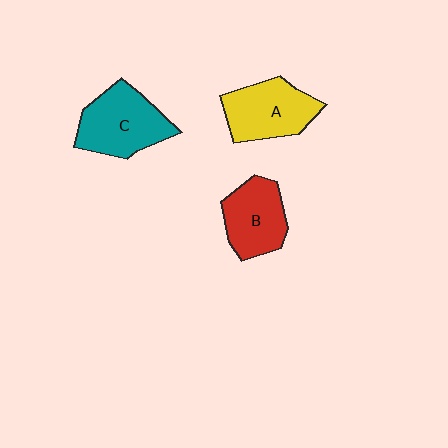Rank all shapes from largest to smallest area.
From largest to smallest: C (teal), A (yellow), B (red).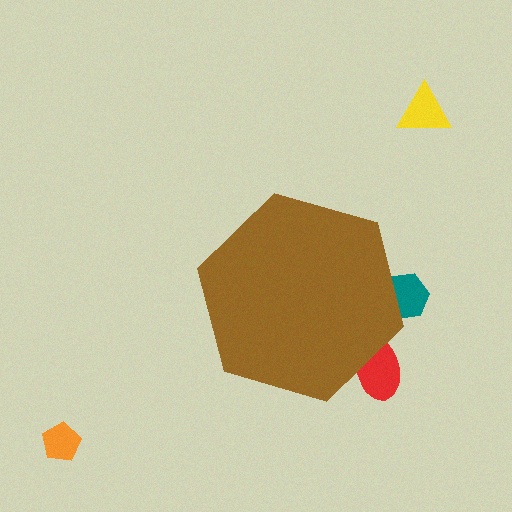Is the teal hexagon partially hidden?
Yes, the teal hexagon is partially hidden behind the brown hexagon.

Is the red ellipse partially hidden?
Yes, the red ellipse is partially hidden behind the brown hexagon.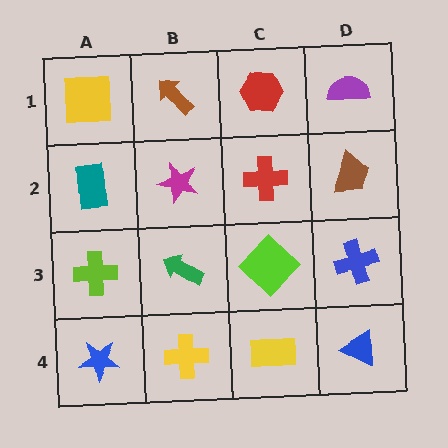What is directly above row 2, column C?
A red hexagon.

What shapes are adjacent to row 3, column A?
A teal rectangle (row 2, column A), a blue star (row 4, column A), a green arrow (row 3, column B).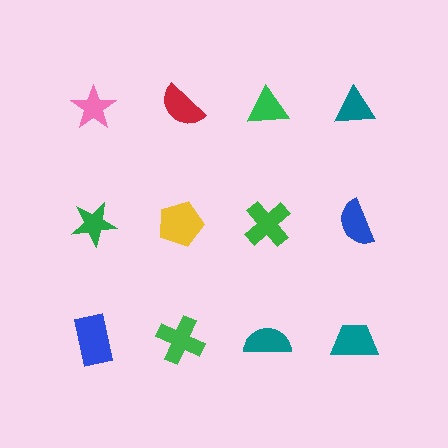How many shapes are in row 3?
4 shapes.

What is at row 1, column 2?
A red semicircle.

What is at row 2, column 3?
A green cross.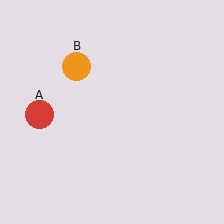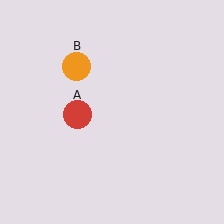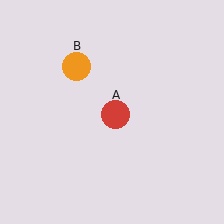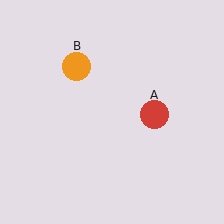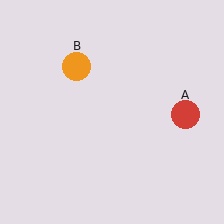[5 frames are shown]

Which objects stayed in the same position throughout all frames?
Orange circle (object B) remained stationary.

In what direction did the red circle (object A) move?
The red circle (object A) moved right.